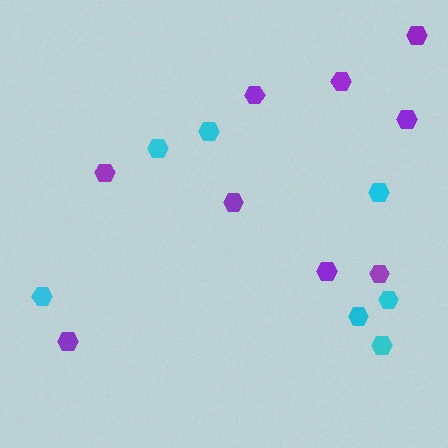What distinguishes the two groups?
There are 2 groups: one group of purple hexagons (9) and one group of cyan hexagons (7).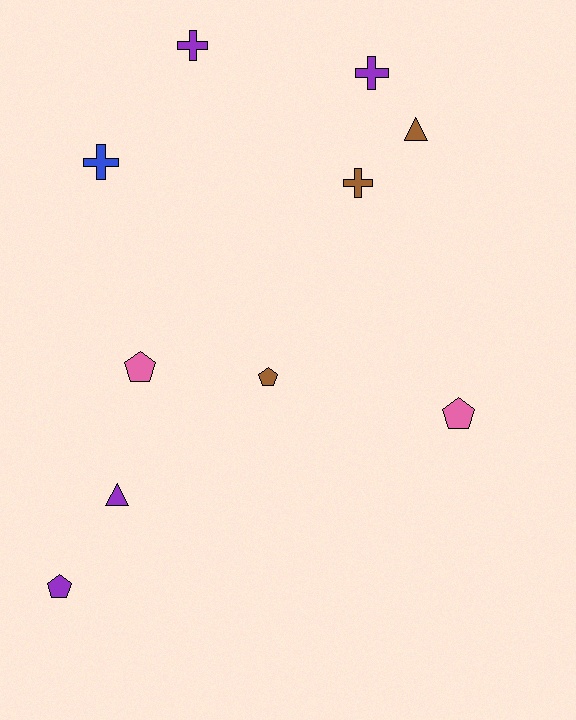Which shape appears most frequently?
Cross, with 4 objects.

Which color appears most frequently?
Purple, with 4 objects.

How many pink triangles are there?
There are no pink triangles.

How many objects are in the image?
There are 10 objects.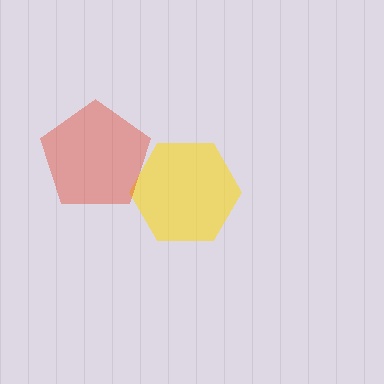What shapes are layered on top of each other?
The layered shapes are: a yellow hexagon, a red pentagon.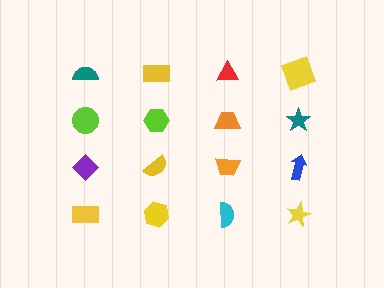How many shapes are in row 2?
4 shapes.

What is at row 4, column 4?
A yellow star.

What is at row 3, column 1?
A purple diamond.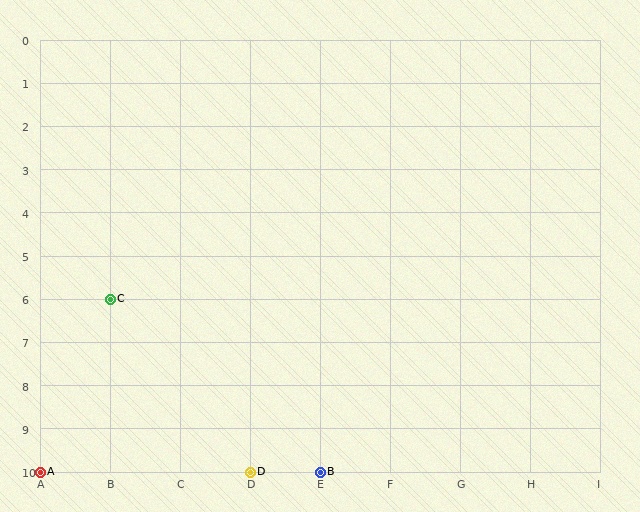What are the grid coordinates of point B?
Point B is at grid coordinates (E, 10).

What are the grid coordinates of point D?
Point D is at grid coordinates (D, 10).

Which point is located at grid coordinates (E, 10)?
Point B is at (E, 10).